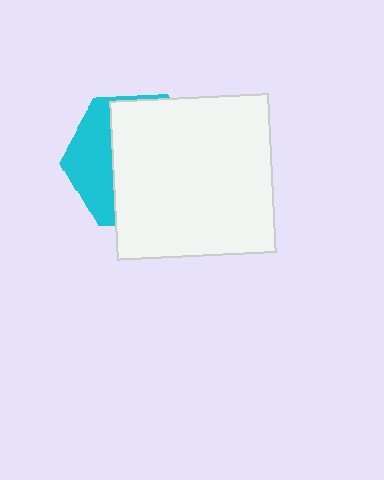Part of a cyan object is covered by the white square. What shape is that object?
It is a hexagon.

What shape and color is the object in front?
The object in front is a white square.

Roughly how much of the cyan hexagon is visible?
A small part of it is visible (roughly 32%).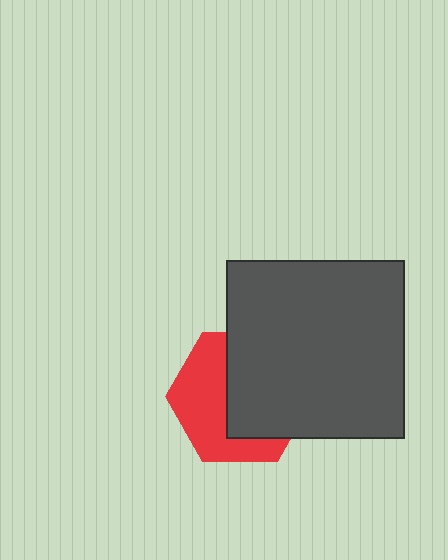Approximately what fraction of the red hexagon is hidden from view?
Roughly 54% of the red hexagon is hidden behind the dark gray square.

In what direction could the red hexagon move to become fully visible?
The red hexagon could move left. That would shift it out from behind the dark gray square entirely.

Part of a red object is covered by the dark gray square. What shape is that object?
It is a hexagon.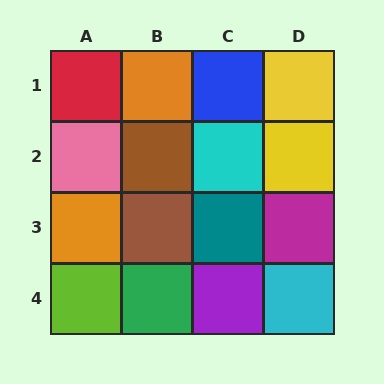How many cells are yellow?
2 cells are yellow.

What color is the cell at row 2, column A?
Pink.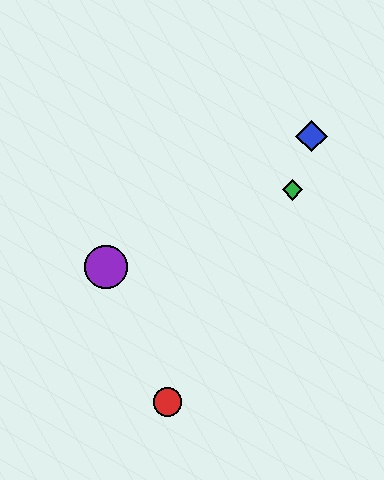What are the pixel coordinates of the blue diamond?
The blue diamond is at (312, 136).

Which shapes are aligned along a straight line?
The green diamond, the yellow diamond, the purple circle are aligned along a straight line.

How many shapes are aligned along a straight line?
3 shapes (the green diamond, the yellow diamond, the purple circle) are aligned along a straight line.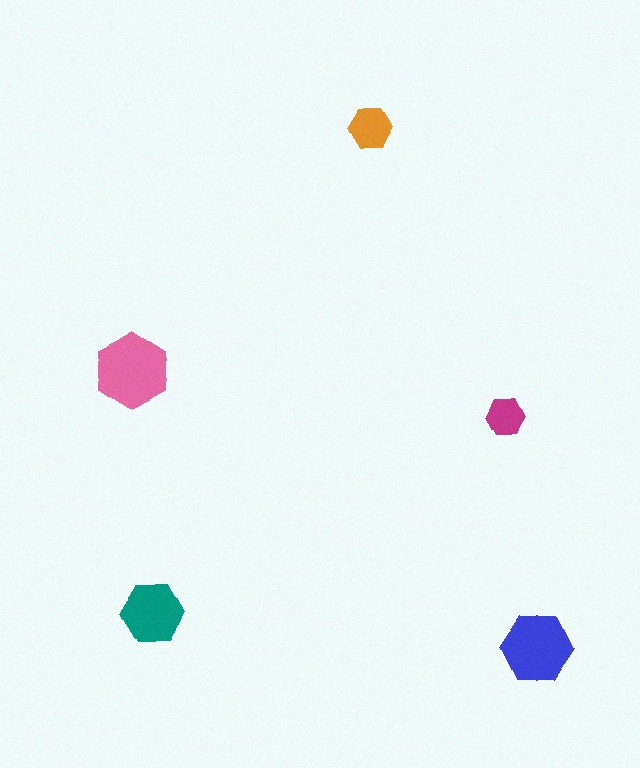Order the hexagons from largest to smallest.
the pink one, the blue one, the teal one, the orange one, the magenta one.